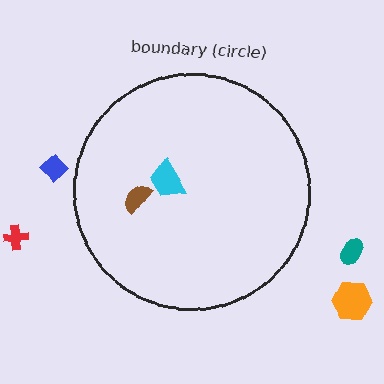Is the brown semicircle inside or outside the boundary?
Inside.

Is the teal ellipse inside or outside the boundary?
Outside.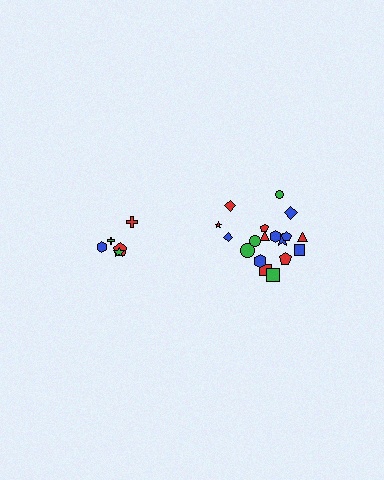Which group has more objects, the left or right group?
The right group.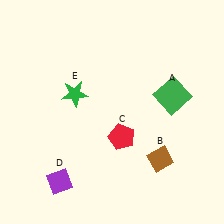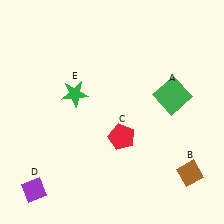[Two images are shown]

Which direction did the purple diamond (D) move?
The purple diamond (D) moved left.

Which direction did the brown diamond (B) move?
The brown diamond (B) moved right.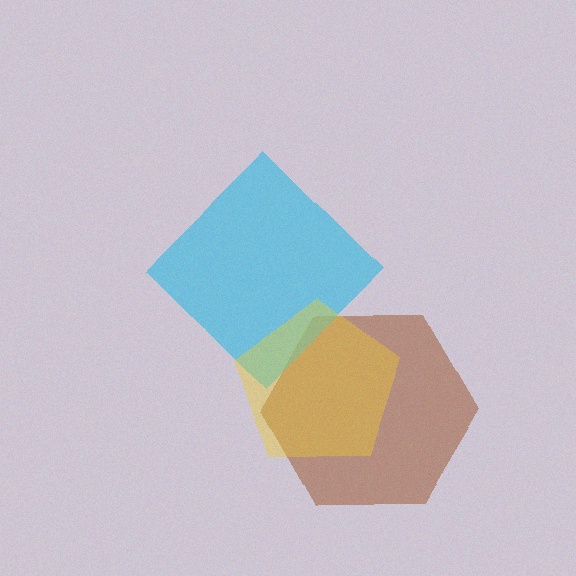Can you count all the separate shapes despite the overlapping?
Yes, there are 3 separate shapes.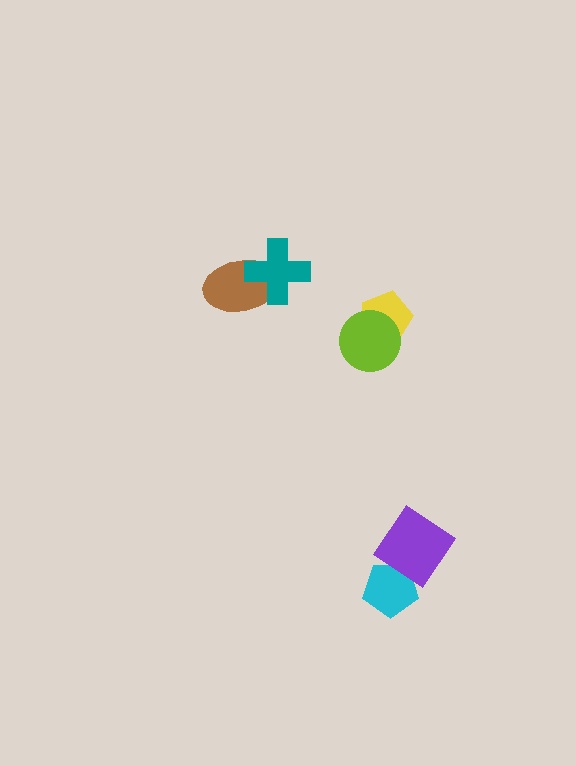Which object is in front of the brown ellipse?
The teal cross is in front of the brown ellipse.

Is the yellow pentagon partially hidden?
Yes, it is partially covered by another shape.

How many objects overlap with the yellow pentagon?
1 object overlaps with the yellow pentagon.